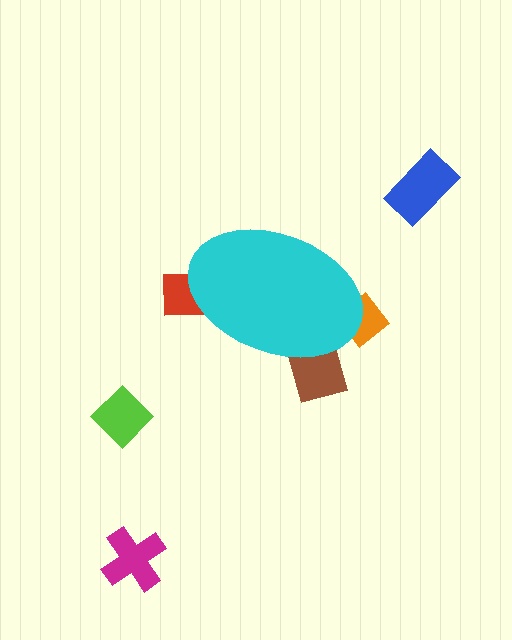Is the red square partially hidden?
Yes, the red square is partially hidden behind the cyan ellipse.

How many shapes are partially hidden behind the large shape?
3 shapes are partially hidden.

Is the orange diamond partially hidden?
Yes, the orange diamond is partially hidden behind the cyan ellipse.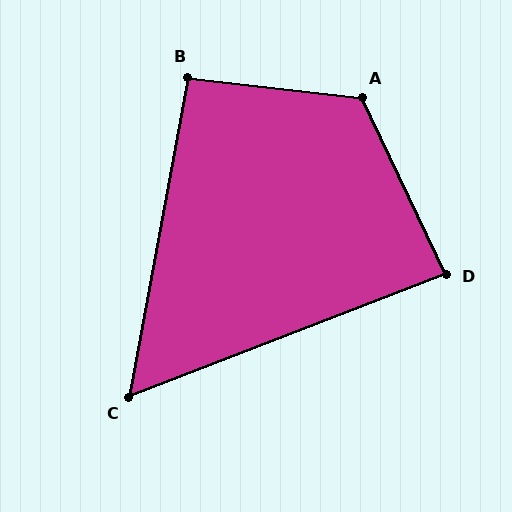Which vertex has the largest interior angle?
A, at approximately 122 degrees.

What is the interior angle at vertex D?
Approximately 86 degrees (approximately right).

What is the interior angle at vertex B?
Approximately 94 degrees (approximately right).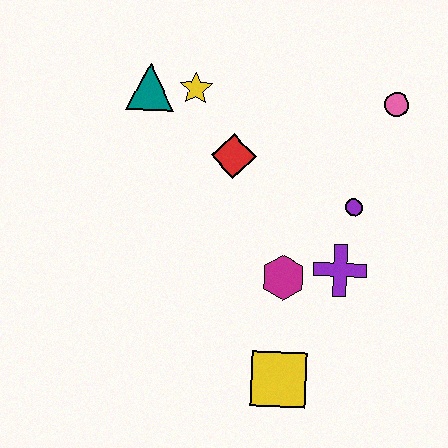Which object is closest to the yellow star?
The teal triangle is closest to the yellow star.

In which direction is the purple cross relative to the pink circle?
The purple cross is below the pink circle.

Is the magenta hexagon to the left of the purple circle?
Yes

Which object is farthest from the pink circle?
The yellow square is farthest from the pink circle.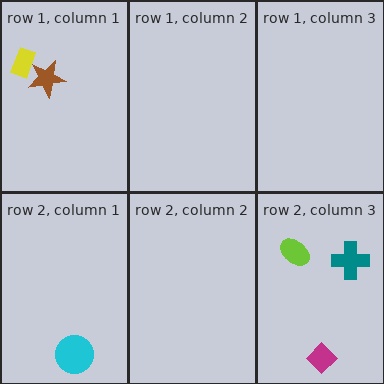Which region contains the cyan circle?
The row 2, column 1 region.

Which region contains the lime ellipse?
The row 2, column 3 region.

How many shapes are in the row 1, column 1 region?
2.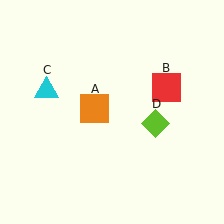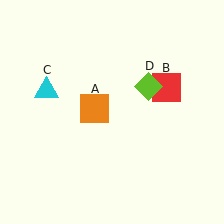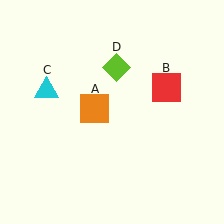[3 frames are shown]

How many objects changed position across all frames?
1 object changed position: lime diamond (object D).